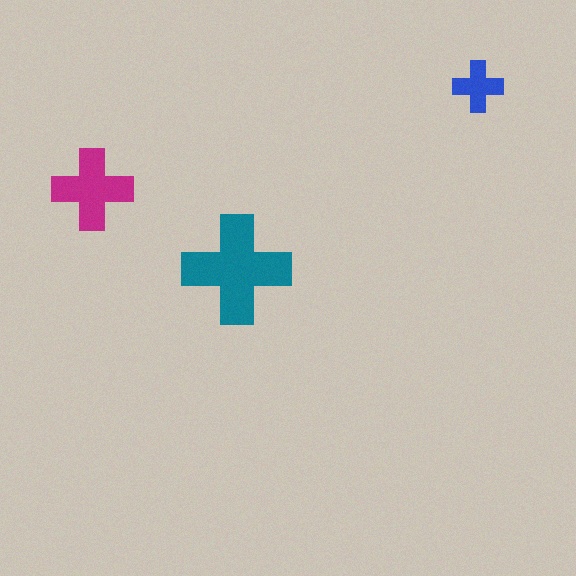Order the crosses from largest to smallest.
the teal one, the magenta one, the blue one.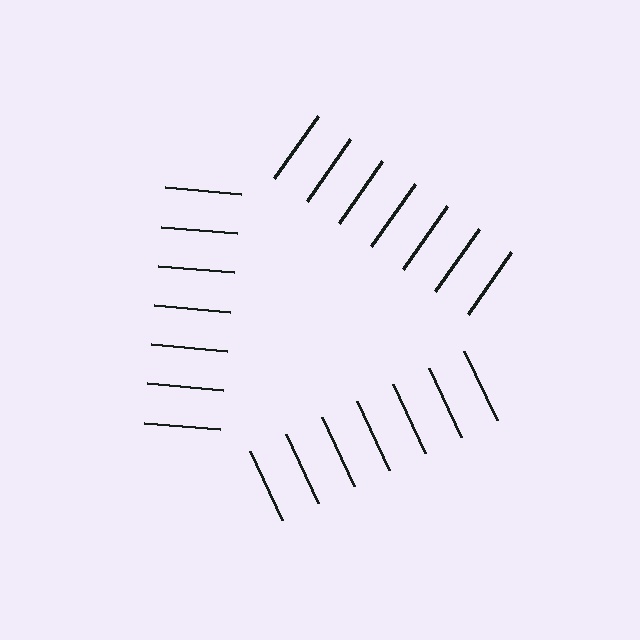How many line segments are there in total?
21 — 7 along each of the 3 edges.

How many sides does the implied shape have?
3 sides — the line-ends trace a triangle.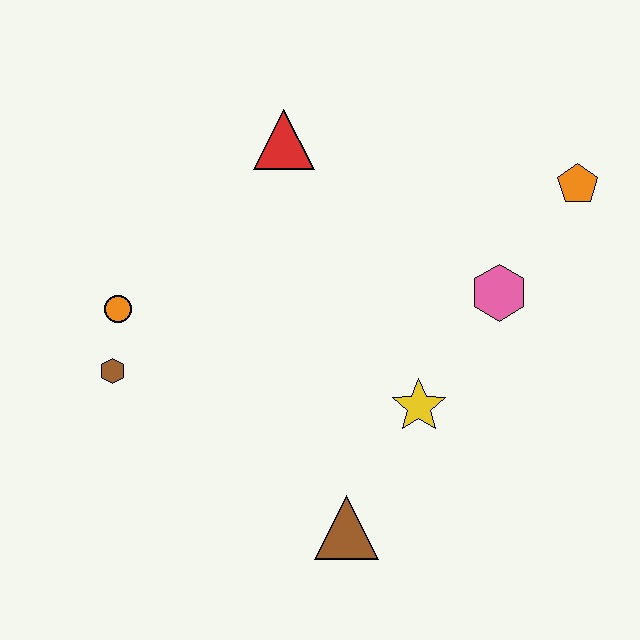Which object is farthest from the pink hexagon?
The brown hexagon is farthest from the pink hexagon.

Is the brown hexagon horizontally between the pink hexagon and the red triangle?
No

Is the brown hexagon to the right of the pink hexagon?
No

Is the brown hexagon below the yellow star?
No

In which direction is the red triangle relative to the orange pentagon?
The red triangle is to the left of the orange pentagon.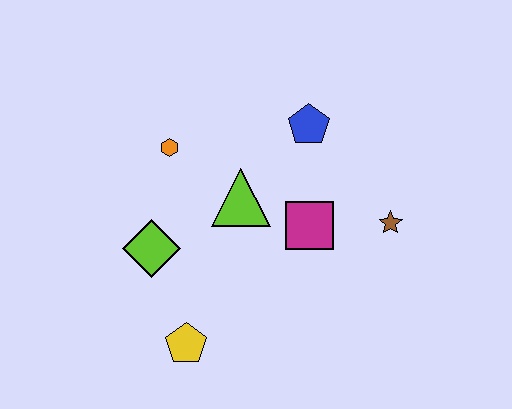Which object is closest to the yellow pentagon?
The lime diamond is closest to the yellow pentagon.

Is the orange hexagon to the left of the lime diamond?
No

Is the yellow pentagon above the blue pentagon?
No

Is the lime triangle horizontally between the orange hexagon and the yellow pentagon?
No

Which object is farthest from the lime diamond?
The brown star is farthest from the lime diamond.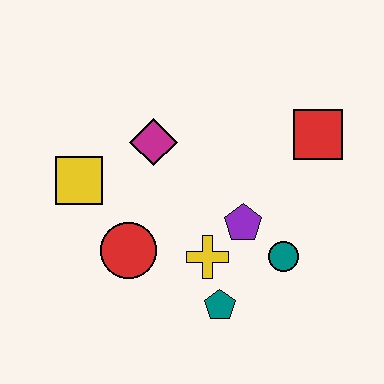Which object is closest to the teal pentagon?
The yellow cross is closest to the teal pentagon.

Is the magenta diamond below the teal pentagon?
No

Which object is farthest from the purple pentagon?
The yellow square is farthest from the purple pentagon.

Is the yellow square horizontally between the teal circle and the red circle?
No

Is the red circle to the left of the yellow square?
No